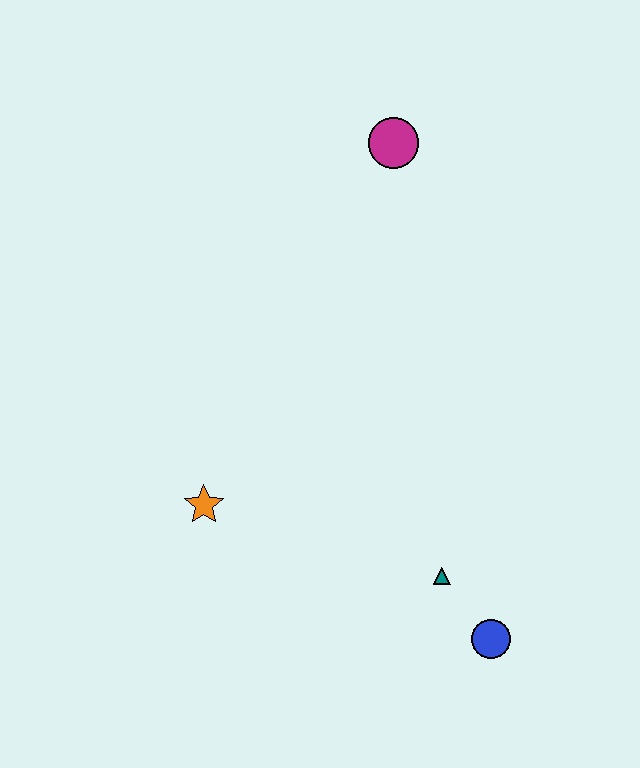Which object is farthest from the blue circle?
The magenta circle is farthest from the blue circle.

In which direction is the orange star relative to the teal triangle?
The orange star is to the left of the teal triangle.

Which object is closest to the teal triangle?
The blue circle is closest to the teal triangle.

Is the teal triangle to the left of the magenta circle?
No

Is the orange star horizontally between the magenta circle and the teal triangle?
No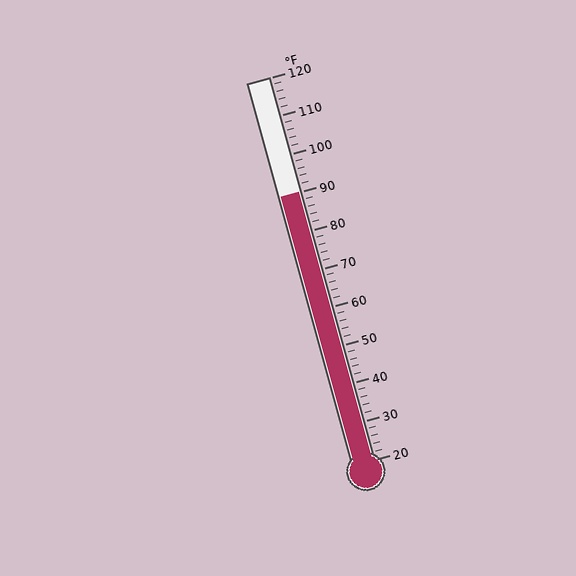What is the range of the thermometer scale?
The thermometer scale ranges from 20°F to 120°F.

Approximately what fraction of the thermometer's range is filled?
The thermometer is filled to approximately 70% of its range.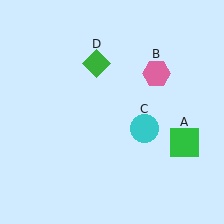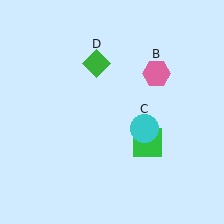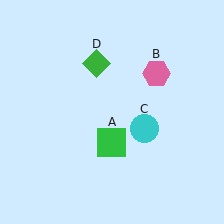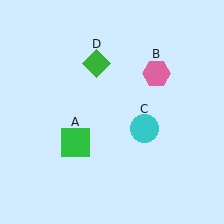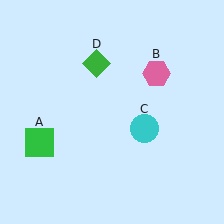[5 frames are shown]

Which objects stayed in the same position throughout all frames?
Pink hexagon (object B) and cyan circle (object C) and green diamond (object D) remained stationary.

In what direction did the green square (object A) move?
The green square (object A) moved left.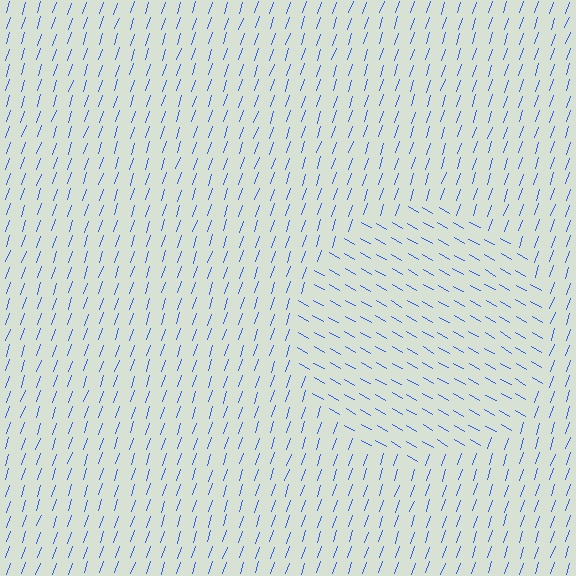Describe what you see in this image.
The image is filled with small blue line segments. A circle region in the image has lines oriented differently from the surrounding lines, creating a visible texture boundary.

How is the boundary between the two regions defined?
The boundary is defined purely by a change in line orientation (approximately 79 degrees difference). All lines are the same color and thickness.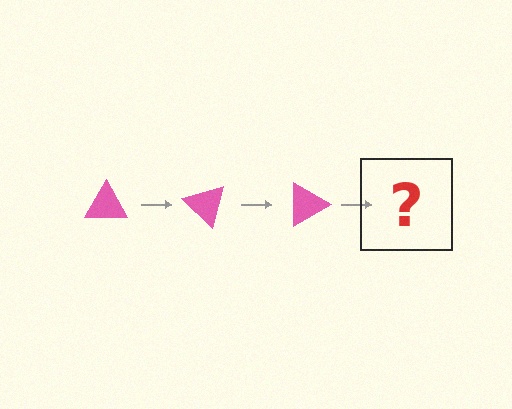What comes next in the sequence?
The next element should be a pink triangle rotated 135 degrees.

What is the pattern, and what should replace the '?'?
The pattern is that the triangle rotates 45 degrees each step. The '?' should be a pink triangle rotated 135 degrees.